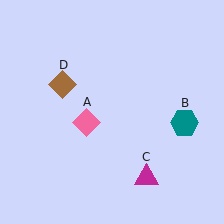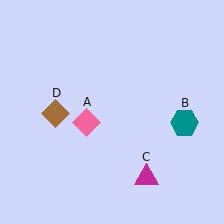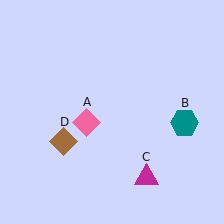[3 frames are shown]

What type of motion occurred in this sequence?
The brown diamond (object D) rotated counterclockwise around the center of the scene.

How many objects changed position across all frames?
1 object changed position: brown diamond (object D).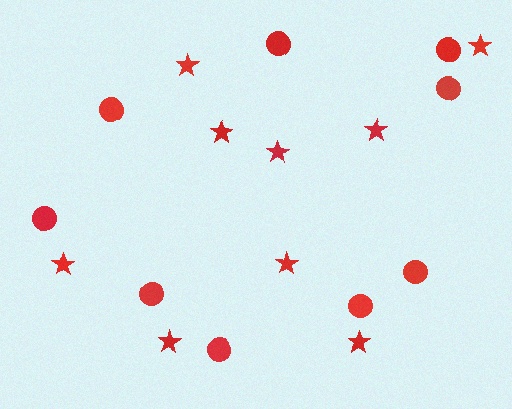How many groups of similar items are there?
There are 2 groups: one group of stars (9) and one group of circles (9).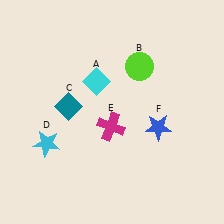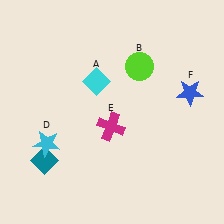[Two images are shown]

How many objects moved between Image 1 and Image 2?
2 objects moved between the two images.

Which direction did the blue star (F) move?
The blue star (F) moved up.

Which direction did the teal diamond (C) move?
The teal diamond (C) moved down.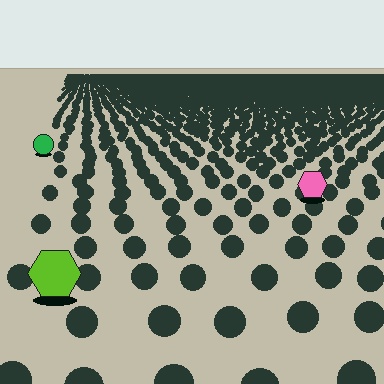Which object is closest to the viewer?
The lime hexagon is closest. The texture marks near it are larger and more spread out.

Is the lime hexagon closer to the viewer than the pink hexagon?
Yes. The lime hexagon is closer — you can tell from the texture gradient: the ground texture is coarser near it.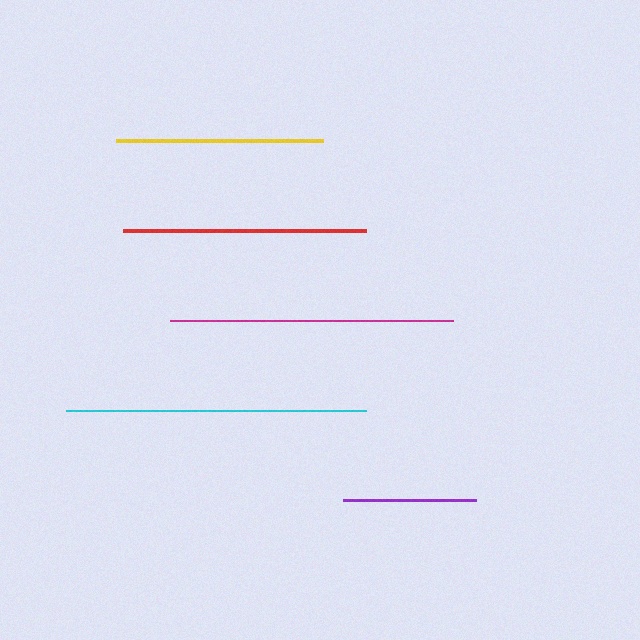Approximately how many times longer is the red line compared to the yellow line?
The red line is approximately 1.2 times the length of the yellow line.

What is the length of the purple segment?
The purple segment is approximately 133 pixels long.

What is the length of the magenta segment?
The magenta segment is approximately 282 pixels long.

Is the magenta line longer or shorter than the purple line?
The magenta line is longer than the purple line.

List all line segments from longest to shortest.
From longest to shortest: cyan, magenta, red, yellow, purple.